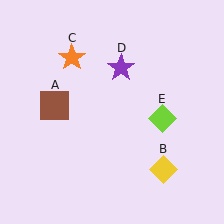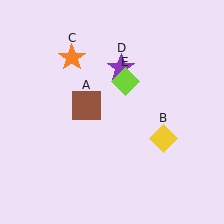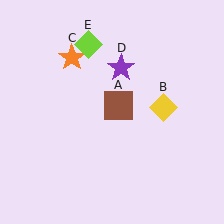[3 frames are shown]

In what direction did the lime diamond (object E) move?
The lime diamond (object E) moved up and to the left.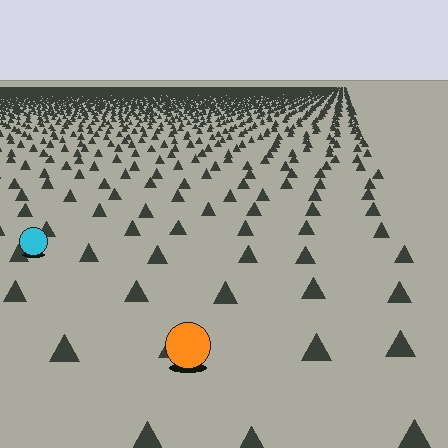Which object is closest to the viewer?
The orange circle is closest. The texture marks near it are larger and more spread out.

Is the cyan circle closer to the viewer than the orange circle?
No. The orange circle is closer — you can tell from the texture gradient: the ground texture is coarser near it.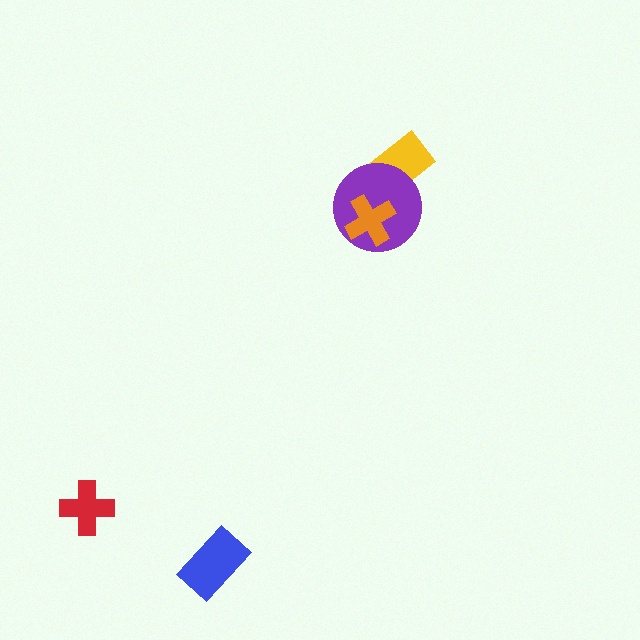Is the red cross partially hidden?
No, no other shape covers it.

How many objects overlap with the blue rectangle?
0 objects overlap with the blue rectangle.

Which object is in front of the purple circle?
The orange cross is in front of the purple circle.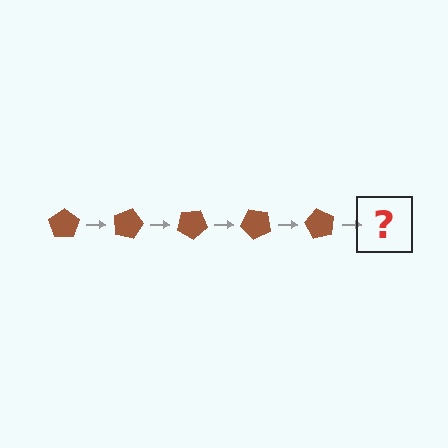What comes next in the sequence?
The next element should be a brown pentagon rotated 75 degrees.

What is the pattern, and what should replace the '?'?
The pattern is that the pentagon rotates 15 degrees each step. The '?' should be a brown pentagon rotated 75 degrees.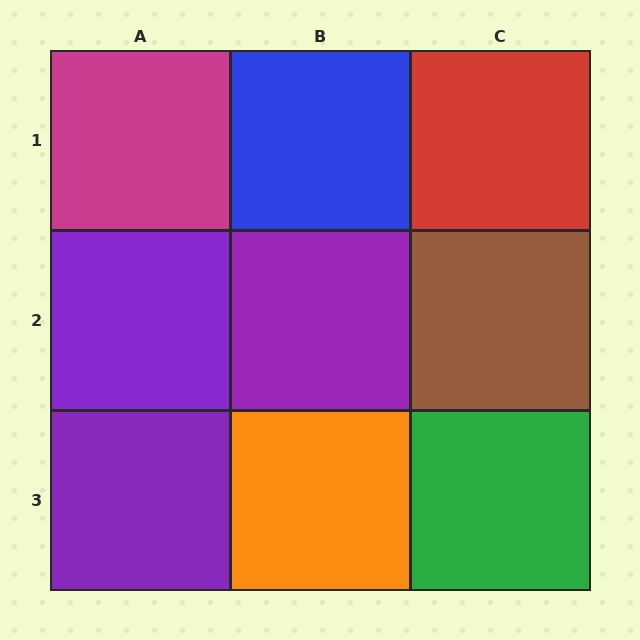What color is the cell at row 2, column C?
Brown.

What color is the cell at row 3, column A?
Purple.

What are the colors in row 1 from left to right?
Magenta, blue, red.